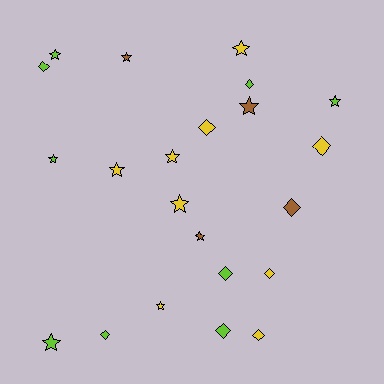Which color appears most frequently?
Yellow, with 9 objects.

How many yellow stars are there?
There are 5 yellow stars.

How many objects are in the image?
There are 22 objects.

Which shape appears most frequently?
Star, with 12 objects.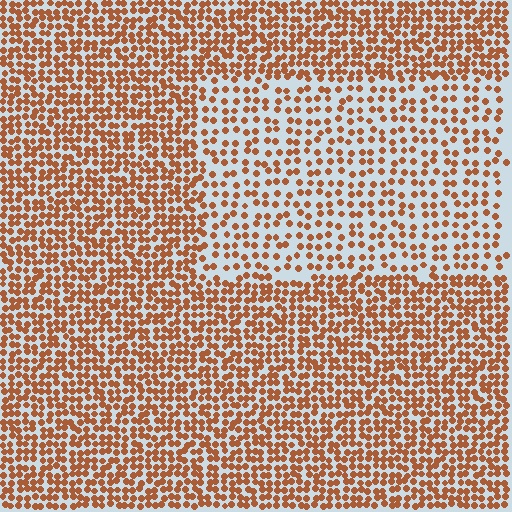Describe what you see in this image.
The image contains small brown elements arranged at two different densities. A rectangle-shaped region is visible where the elements are less densely packed than the surrounding area.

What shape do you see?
I see a rectangle.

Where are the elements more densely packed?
The elements are more densely packed outside the rectangle boundary.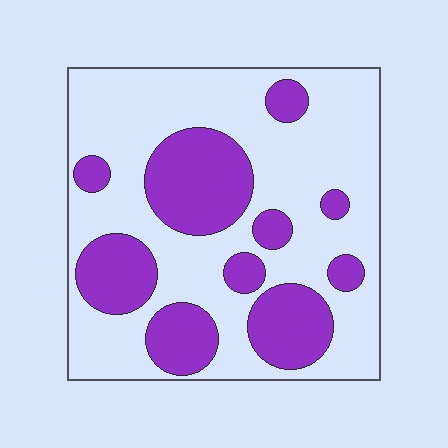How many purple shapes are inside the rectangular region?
10.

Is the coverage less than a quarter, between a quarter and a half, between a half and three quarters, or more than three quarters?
Between a quarter and a half.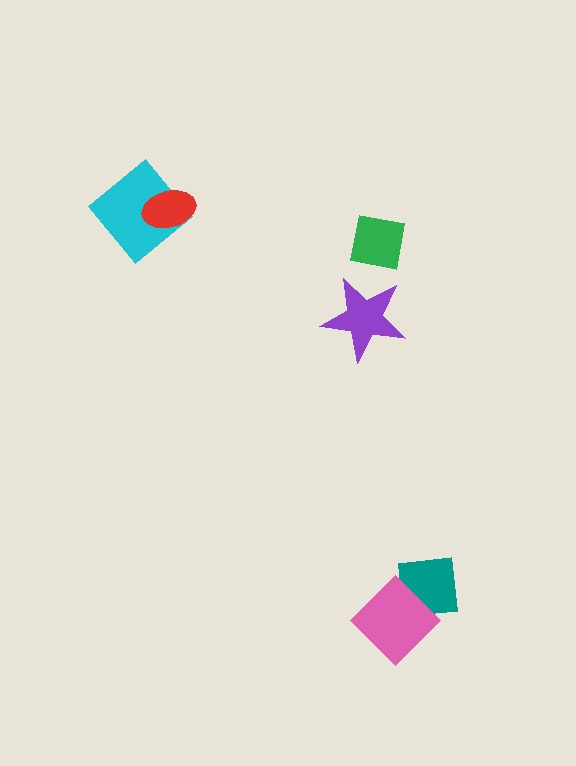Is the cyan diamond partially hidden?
Yes, it is partially covered by another shape.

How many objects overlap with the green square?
0 objects overlap with the green square.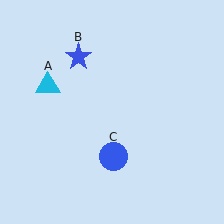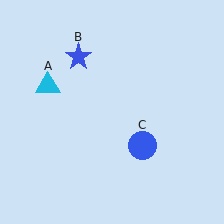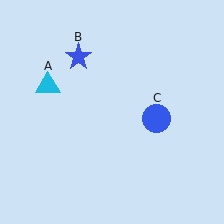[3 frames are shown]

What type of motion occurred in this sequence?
The blue circle (object C) rotated counterclockwise around the center of the scene.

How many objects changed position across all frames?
1 object changed position: blue circle (object C).